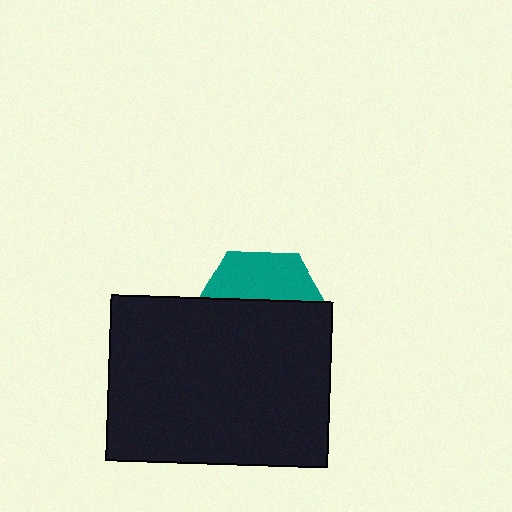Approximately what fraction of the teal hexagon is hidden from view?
Roughly 64% of the teal hexagon is hidden behind the black rectangle.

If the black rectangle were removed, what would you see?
You would see the complete teal hexagon.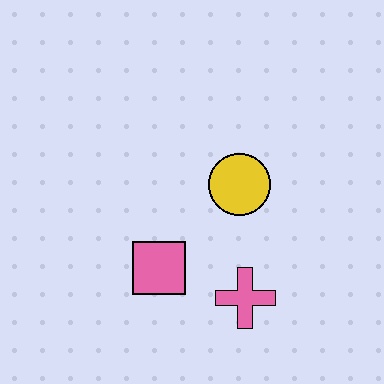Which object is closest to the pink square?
The pink cross is closest to the pink square.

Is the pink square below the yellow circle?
Yes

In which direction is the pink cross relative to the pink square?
The pink cross is to the right of the pink square.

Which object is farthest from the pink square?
The yellow circle is farthest from the pink square.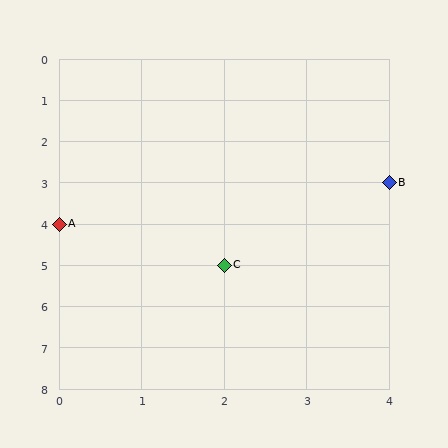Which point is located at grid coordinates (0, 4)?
Point A is at (0, 4).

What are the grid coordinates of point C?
Point C is at grid coordinates (2, 5).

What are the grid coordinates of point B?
Point B is at grid coordinates (4, 3).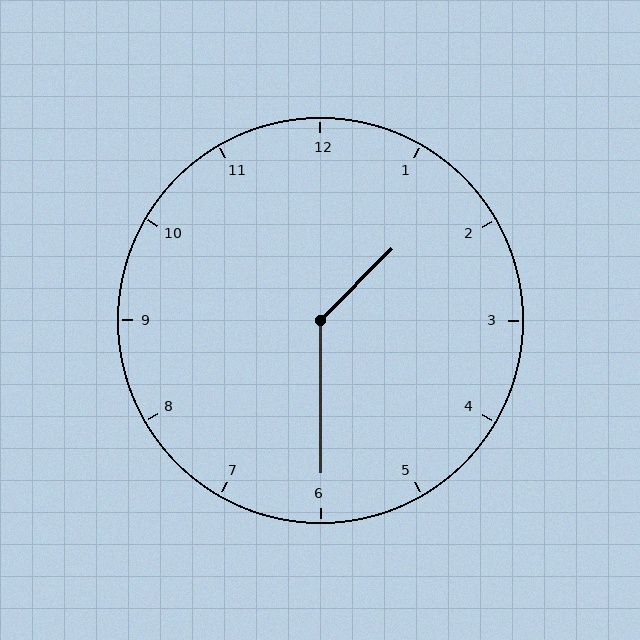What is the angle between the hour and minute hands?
Approximately 135 degrees.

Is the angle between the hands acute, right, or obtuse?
It is obtuse.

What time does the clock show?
1:30.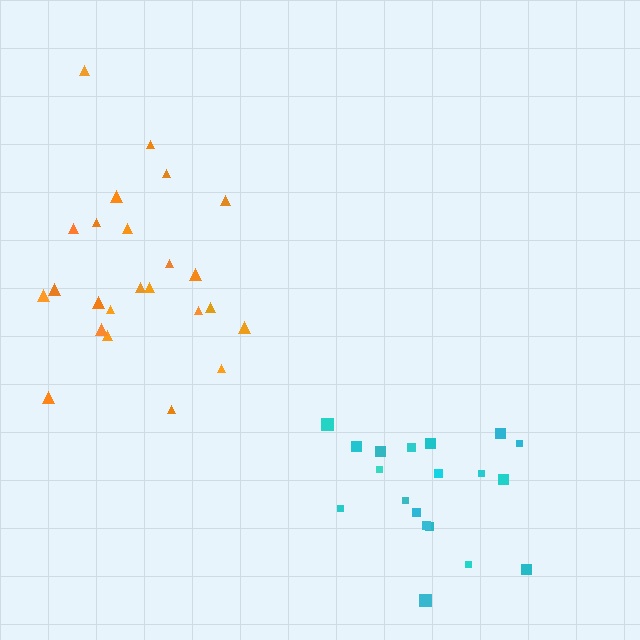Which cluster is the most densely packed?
Orange.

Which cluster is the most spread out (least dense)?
Cyan.